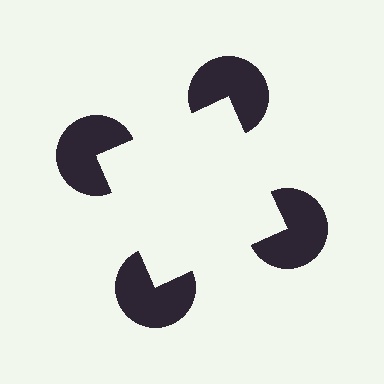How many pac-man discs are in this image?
There are 4 — one at each vertex of the illusory square.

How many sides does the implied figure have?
4 sides.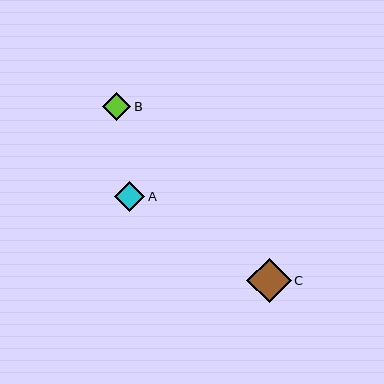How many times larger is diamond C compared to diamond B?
Diamond C is approximately 1.6 times the size of diamond B.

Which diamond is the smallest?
Diamond B is the smallest with a size of approximately 28 pixels.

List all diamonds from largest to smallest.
From largest to smallest: C, A, B.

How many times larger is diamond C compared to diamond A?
Diamond C is approximately 1.5 times the size of diamond A.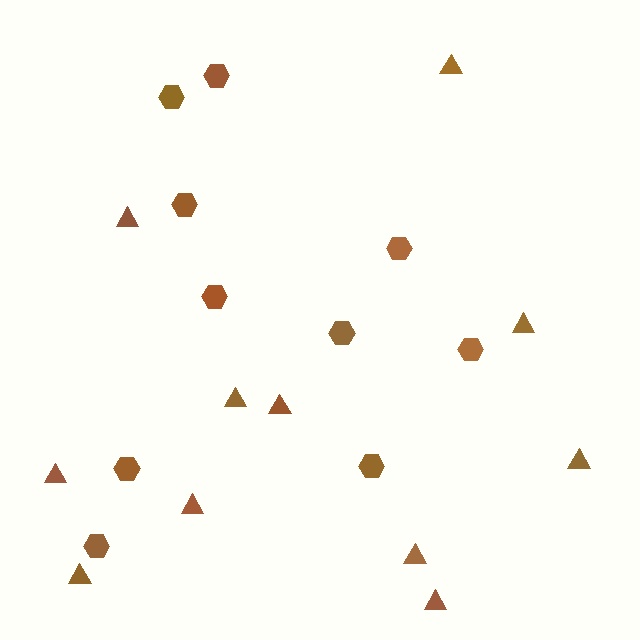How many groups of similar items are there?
There are 2 groups: one group of triangles (11) and one group of hexagons (10).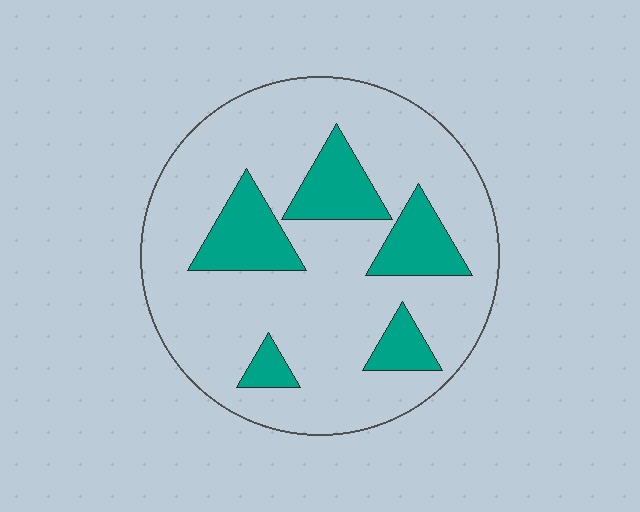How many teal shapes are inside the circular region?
5.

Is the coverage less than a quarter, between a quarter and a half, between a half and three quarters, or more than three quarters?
Less than a quarter.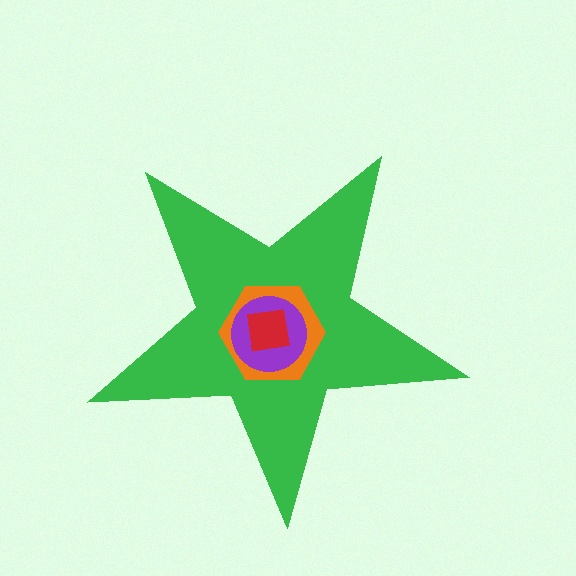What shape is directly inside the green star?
The orange hexagon.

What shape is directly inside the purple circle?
The red square.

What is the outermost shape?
The green star.